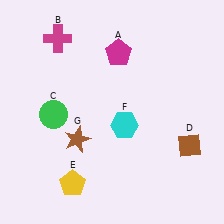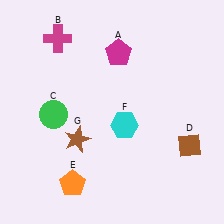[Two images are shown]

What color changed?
The pentagon (E) changed from yellow in Image 1 to orange in Image 2.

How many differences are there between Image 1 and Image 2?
There is 1 difference between the two images.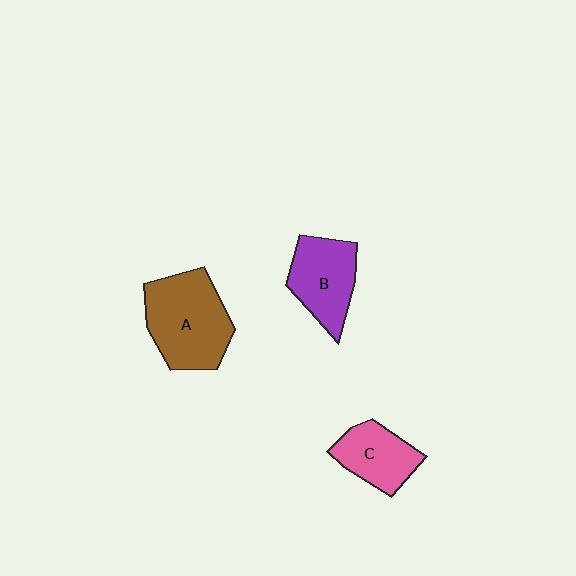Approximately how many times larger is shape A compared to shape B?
Approximately 1.4 times.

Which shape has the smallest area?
Shape C (pink).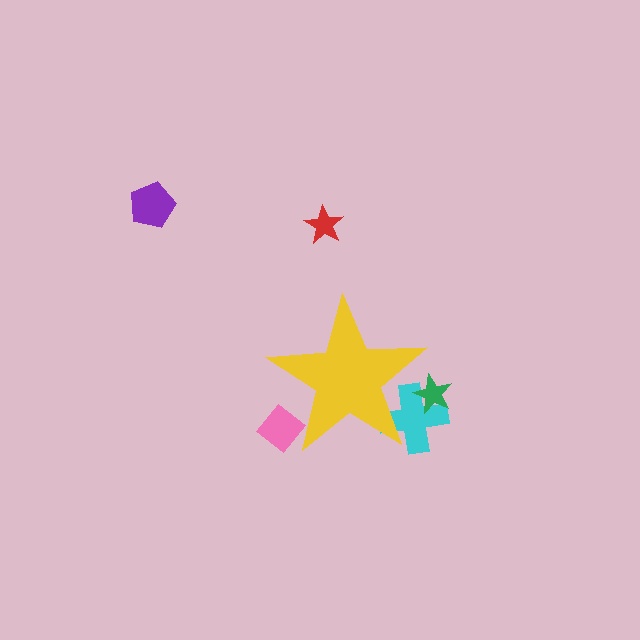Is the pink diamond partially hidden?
Yes, the pink diamond is partially hidden behind the yellow star.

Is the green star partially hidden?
Yes, the green star is partially hidden behind the yellow star.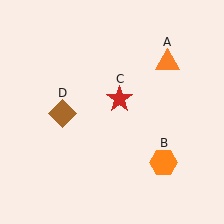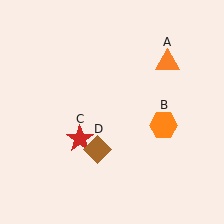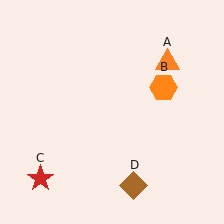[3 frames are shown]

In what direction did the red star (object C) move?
The red star (object C) moved down and to the left.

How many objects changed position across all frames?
3 objects changed position: orange hexagon (object B), red star (object C), brown diamond (object D).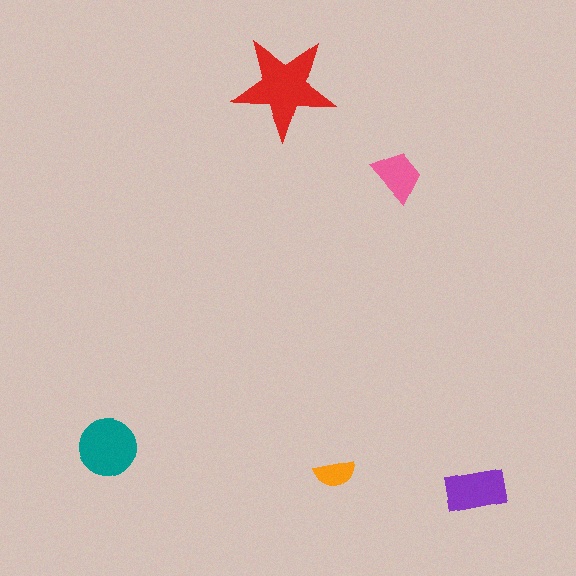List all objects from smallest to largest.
The orange semicircle, the pink trapezoid, the purple rectangle, the teal circle, the red star.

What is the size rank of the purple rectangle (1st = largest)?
3rd.